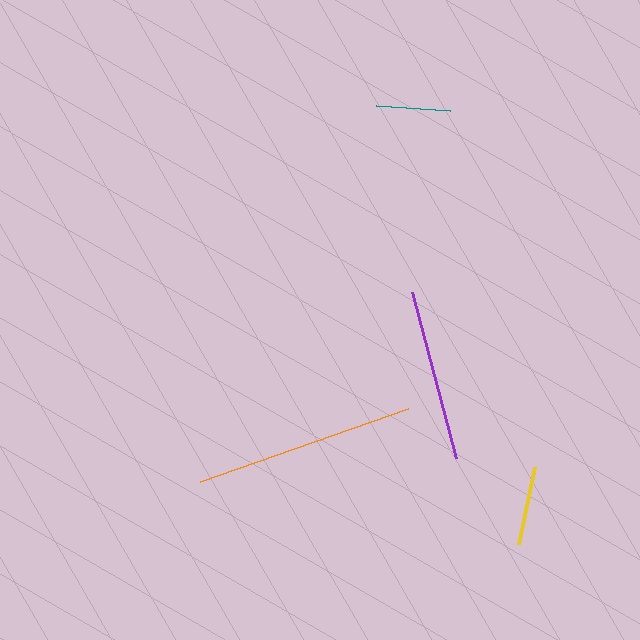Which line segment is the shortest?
The teal line is the shortest at approximately 75 pixels.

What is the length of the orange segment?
The orange segment is approximately 220 pixels long.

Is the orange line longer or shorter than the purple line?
The orange line is longer than the purple line.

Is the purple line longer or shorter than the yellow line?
The purple line is longer than the yellow line.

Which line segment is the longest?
The orange line is the longest at approximately 220 pixels.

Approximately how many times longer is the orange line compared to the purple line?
The orange line is approximately 1.3 times the length of the purple line.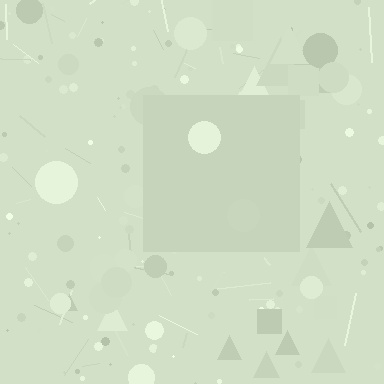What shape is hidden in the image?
A square is hidden in the image.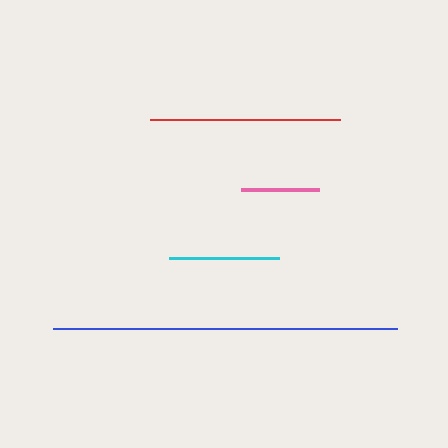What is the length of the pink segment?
The pink segment is approximately 79 pixels long.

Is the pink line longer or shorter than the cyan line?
The cyan line is longer than the pink line.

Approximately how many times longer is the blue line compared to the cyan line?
The blue line is approximately 3.1 times the length of the cyan line.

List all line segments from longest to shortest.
From longest to shortest: blue, red, cyan, pink.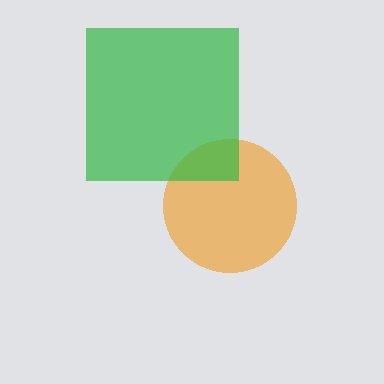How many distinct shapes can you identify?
There are 2 distinct shapes: an orange circle, a green square.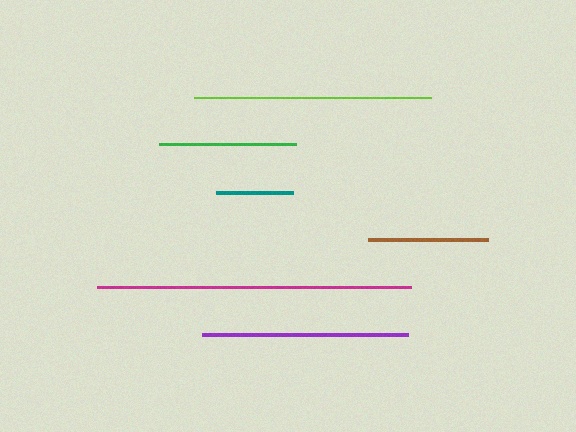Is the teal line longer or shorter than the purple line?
The purple line is longer than the teal line.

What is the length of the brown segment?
The brown segment is approximately 120 pixels long.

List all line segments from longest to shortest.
From longest to shortest: magenta, lime, purple, green, brown, teal.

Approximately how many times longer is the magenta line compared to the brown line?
The magenta line is approximately 2.6 times the length of the brown line.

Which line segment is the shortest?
The teal line is the shortest at approximately 78 pixels.